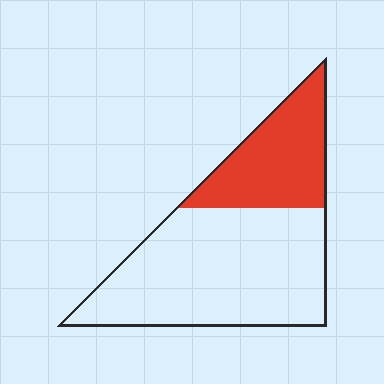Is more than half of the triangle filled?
No.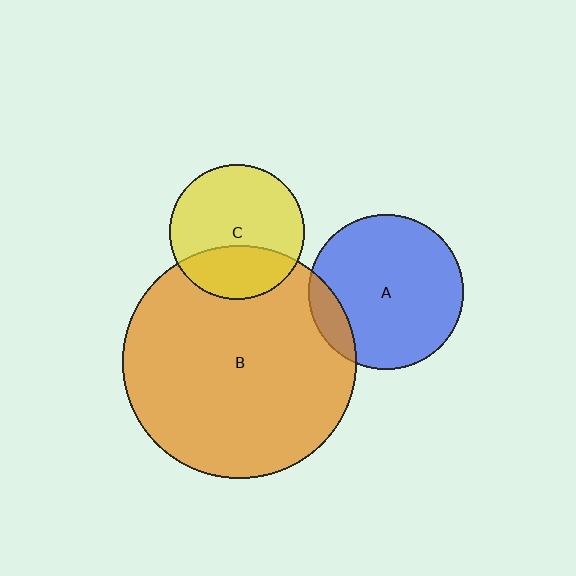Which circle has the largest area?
Circle B (orange).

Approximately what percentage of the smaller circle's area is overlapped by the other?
Approximately 10%.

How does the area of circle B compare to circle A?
Approximately 2.3 times.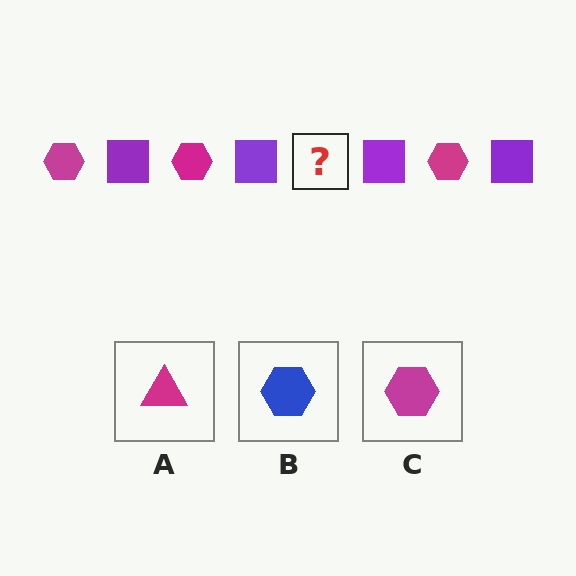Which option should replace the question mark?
Option C.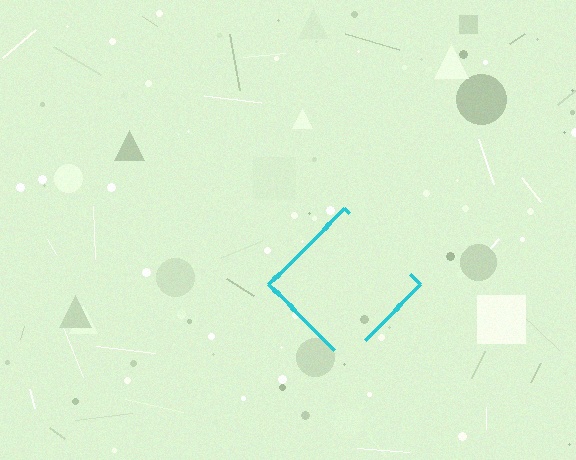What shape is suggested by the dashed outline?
The dashed outline suggests a diamond.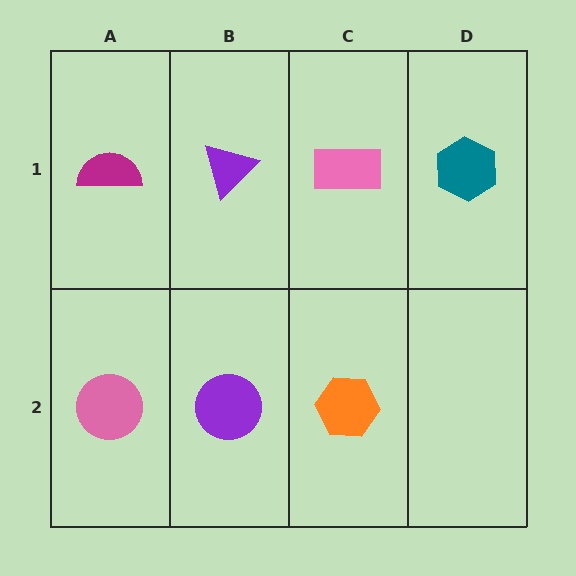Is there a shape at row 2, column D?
No, that cell is empty.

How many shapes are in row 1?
4 shapes.